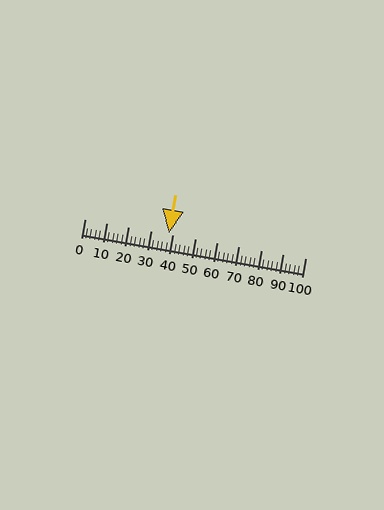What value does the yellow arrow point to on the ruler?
The yellow arrow points to approximately 38.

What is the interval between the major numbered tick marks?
The major tick marks are spaced 10 units apart.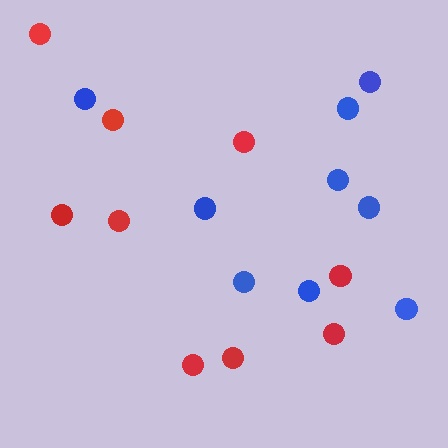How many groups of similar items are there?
There are 2 groups: one group of red circles (9) and one group of blue circles (9).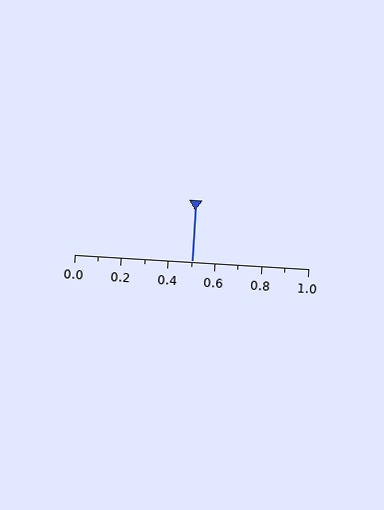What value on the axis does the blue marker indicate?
The marker indicates approximately 0.5.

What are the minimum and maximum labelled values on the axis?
The axis runs from 0.0 to 1.0.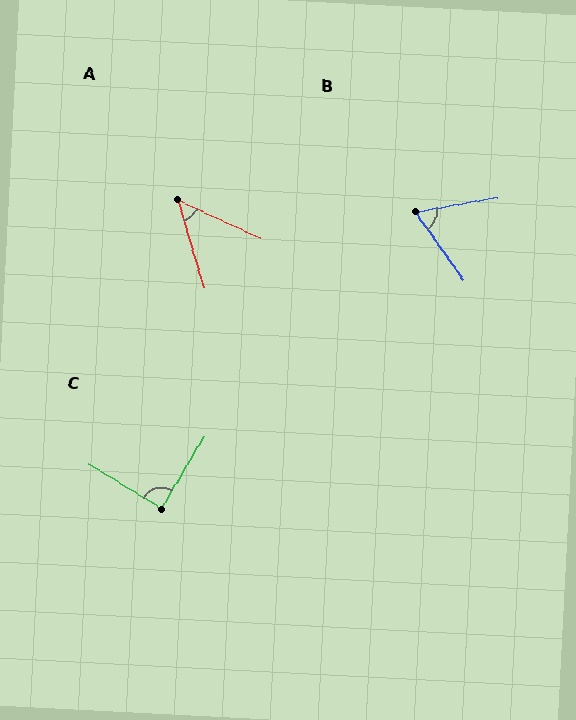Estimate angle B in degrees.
Approximately 65 degrees.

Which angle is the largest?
C, at approximately 90 degrees.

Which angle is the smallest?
A, at approximately 49 degrees.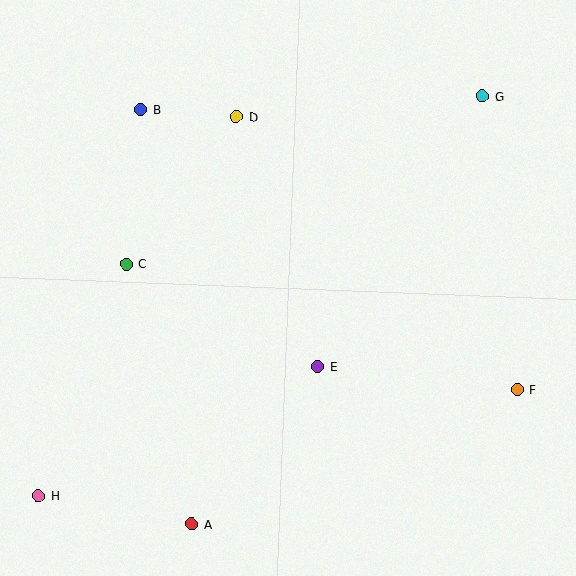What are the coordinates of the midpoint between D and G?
The midpoint between D and G is at (359, 106).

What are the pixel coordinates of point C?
Point C is at (126, 264).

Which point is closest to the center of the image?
Point E at (317, 366) is closest to the center.